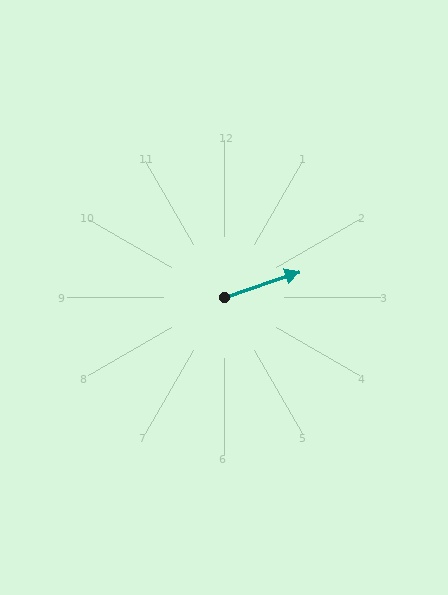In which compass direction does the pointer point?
East.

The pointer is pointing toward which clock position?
Roughly 2 o'clock.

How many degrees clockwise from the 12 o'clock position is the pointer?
Approximately 71 degrees.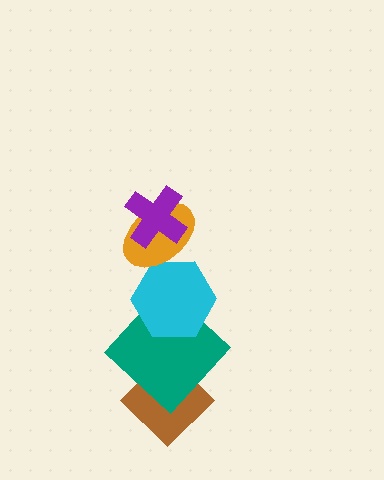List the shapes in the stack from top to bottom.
From top to bottom: the purple cross, the orange ellipse, the cyan hexagon, the teal diamond, the brown diamond.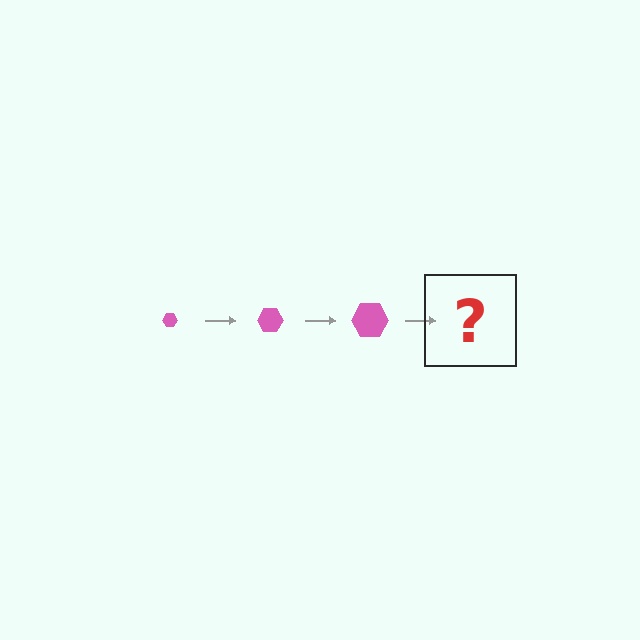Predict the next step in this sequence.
The next step is a pink hexagon, larger than the previous one.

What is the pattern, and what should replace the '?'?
The pattern is that the hexagon gets progressively larger each step. The '?' should be a pink hexagon, larger than the previous one.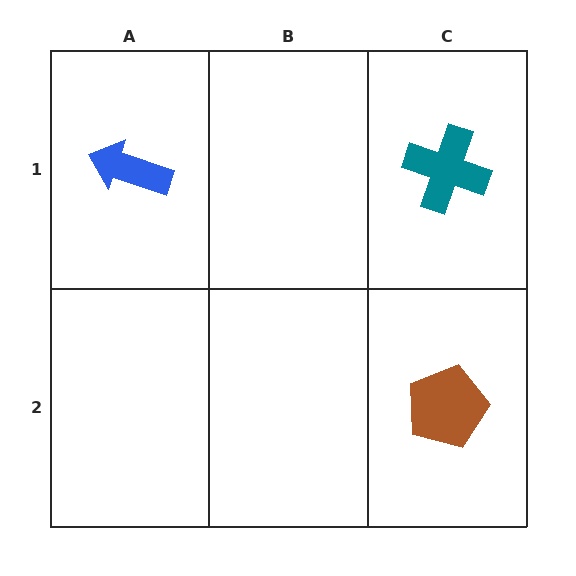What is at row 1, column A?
A blue arrow.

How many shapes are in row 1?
2 shapes.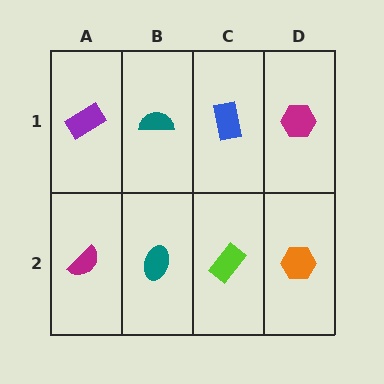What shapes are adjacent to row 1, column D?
An orange hexagon (row 2, column D), a blue rectangle (row 1, column C).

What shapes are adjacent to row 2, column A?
A purple rectangle (row 1, column A), a teal ellipse (row 2, column B).